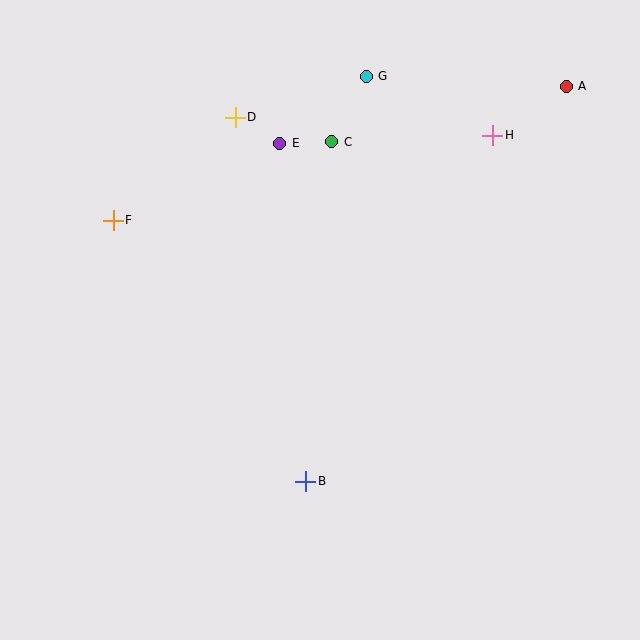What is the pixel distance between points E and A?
The distance between E and A is 292 pixels.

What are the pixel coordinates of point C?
Point C is at (332, 142).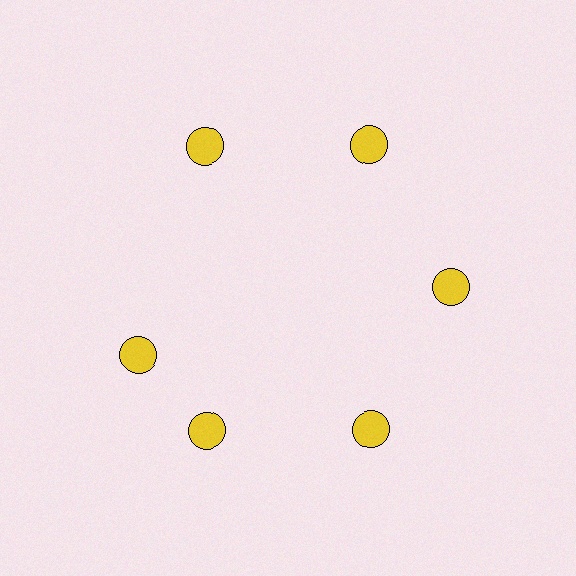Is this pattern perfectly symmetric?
No. The 6 yellow circles are arranged in a ring, but one element near the 9 o'clock position is rotated out of alignment along the ring, breaking the 6-fold rotational symmetry.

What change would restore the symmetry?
The symmetry would be restored by rotating it back into even spacing with its neighbors so that all 6 circles sit at equal angles and equal distance from the center.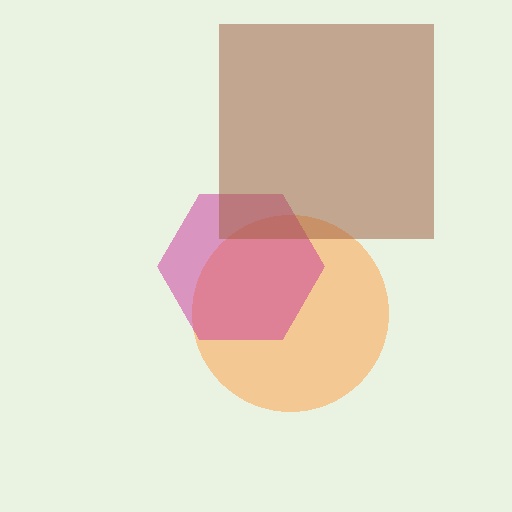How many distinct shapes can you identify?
There are 3 distinct shapes: an orange circle, a magenta hexagon, a brown square.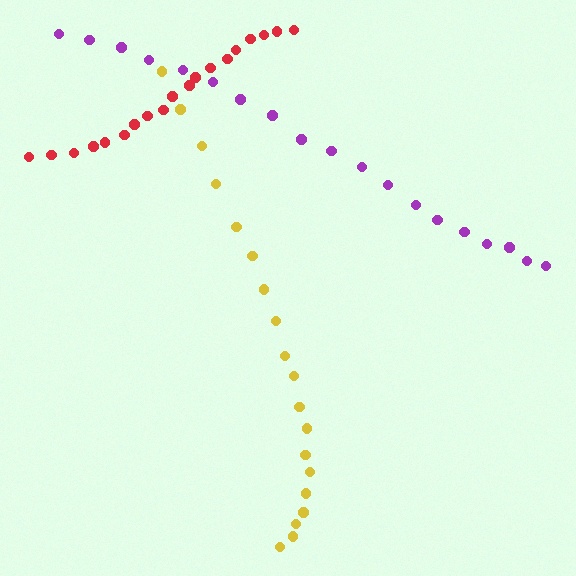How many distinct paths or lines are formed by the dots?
There are 3 distinct paths.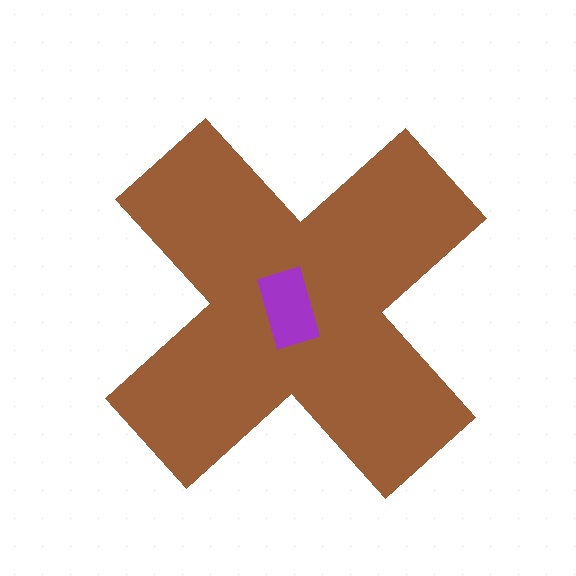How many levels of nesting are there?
2.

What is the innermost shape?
The purple rectangle.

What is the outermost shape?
The brown cross.